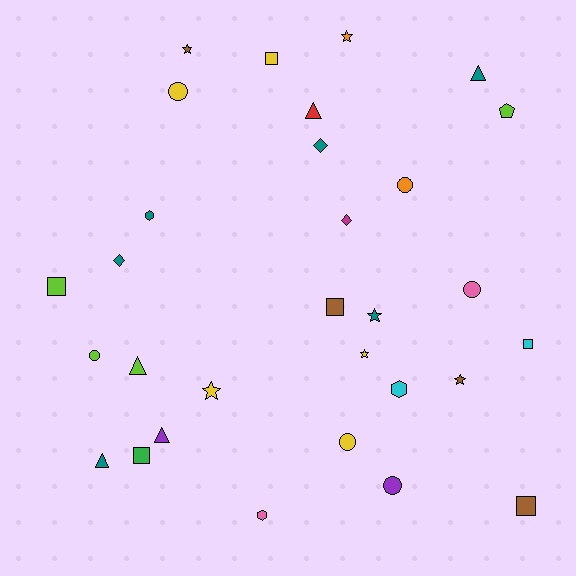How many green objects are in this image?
There is 1 green object.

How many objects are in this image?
There are 30 objects.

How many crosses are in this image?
There are no crosses.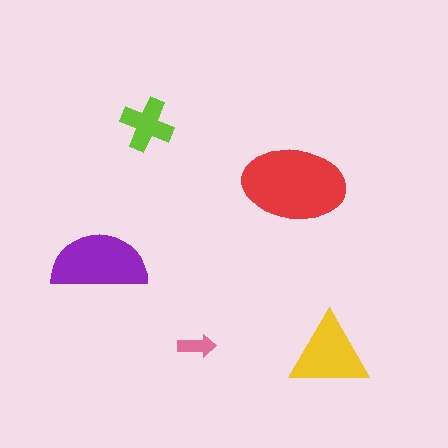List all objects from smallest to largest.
The pink arrow, the lime cross, the yellow triangle, the purple semicircle, the red ellipse.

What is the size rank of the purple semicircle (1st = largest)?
2nd.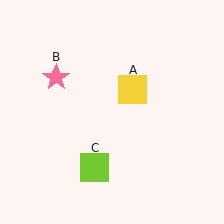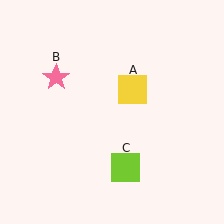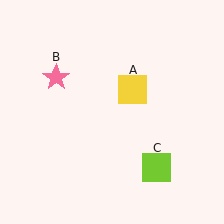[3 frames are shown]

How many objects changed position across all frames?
1 object changed position: lime square (object C).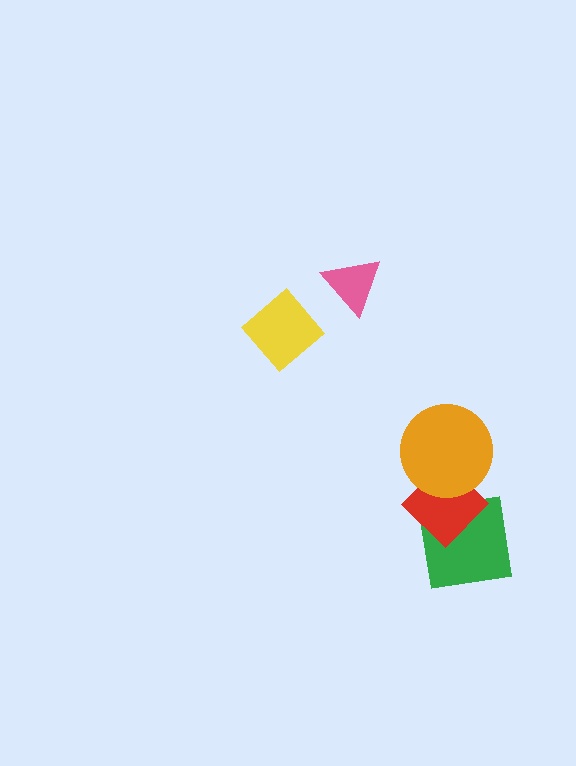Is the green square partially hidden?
Yes, it is partially covered by another shape.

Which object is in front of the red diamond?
The orange circle is in front of the red diamond.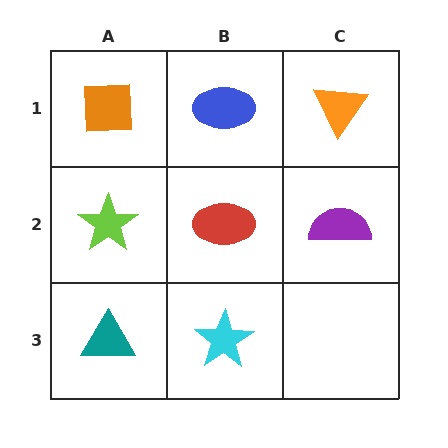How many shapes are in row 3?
2 shapes.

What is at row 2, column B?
A red ellipse.